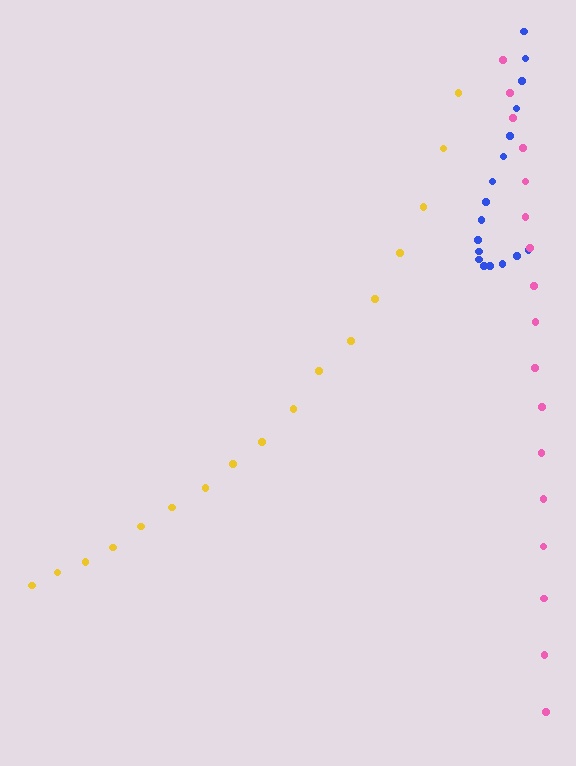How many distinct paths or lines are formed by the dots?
There are 3 distinct paths.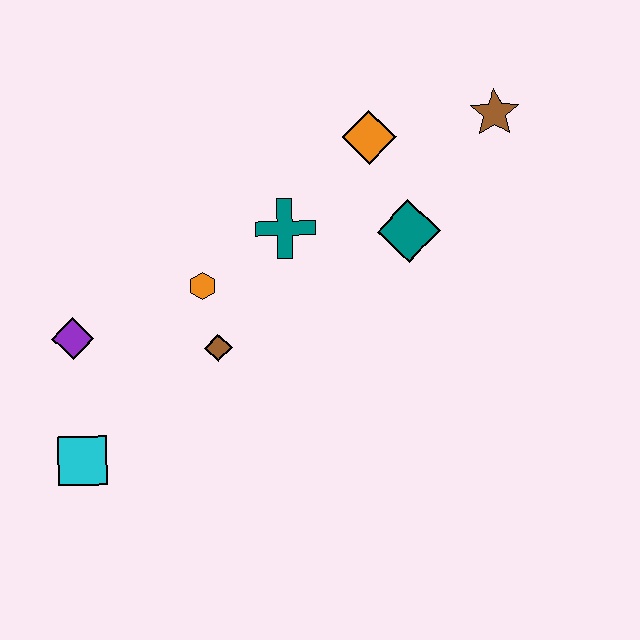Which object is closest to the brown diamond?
The orange hexagon is closest to the brown diamond.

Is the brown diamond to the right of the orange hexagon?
Yes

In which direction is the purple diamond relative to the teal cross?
The purple diamond is to the left of the teal cross.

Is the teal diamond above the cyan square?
Yes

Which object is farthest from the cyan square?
The brown star is farthest from the cyan square.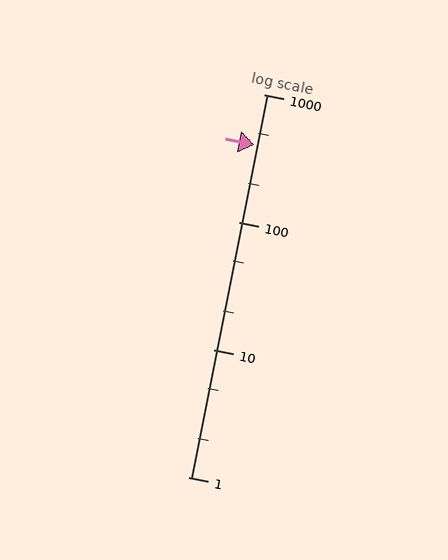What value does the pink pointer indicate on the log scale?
The pointer indicates approximately 400.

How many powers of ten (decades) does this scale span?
The scale spans 3 decades, from 1 to 1000.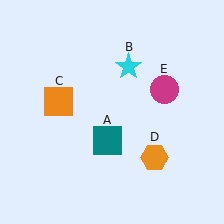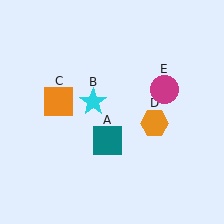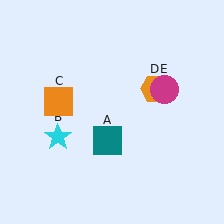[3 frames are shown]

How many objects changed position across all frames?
2 objects changed position: cyan star (object B), orange hexagon (object D).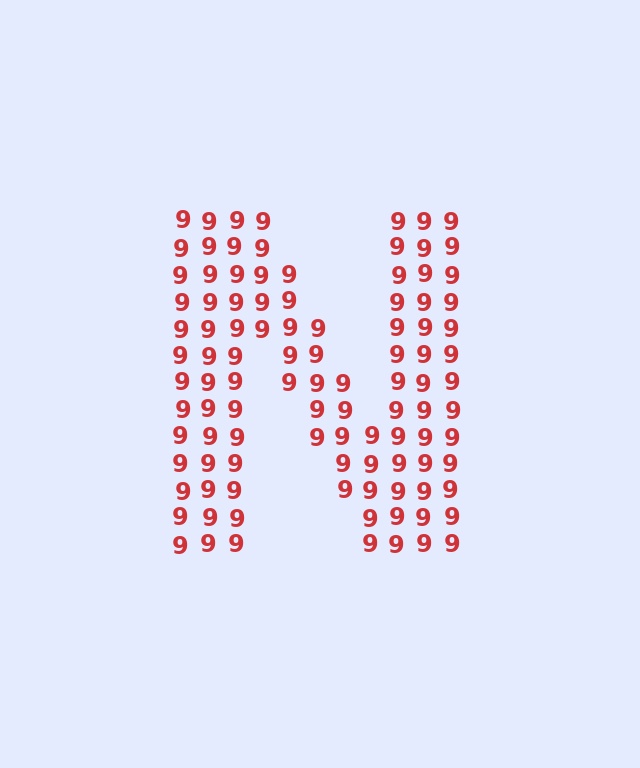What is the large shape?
The large shape is the letter N.